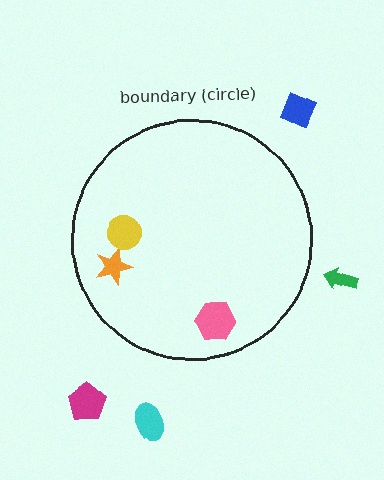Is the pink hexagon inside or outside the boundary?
Inside.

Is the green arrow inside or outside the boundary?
Outside.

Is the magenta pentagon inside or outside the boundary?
Outside.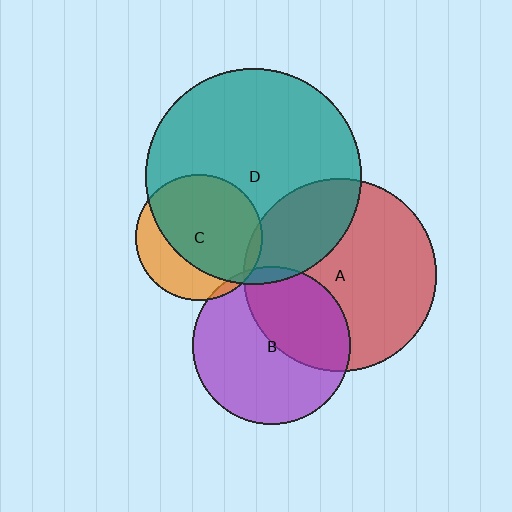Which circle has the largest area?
Circle D (teal).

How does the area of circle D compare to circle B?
Approximately 1.9 times.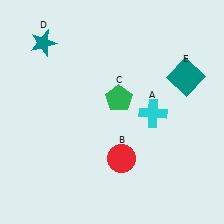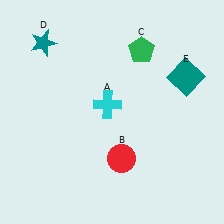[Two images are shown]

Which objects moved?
The objects that moved are: the cyan cross (A), the green pentagon (C).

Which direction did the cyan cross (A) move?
The cyan cross (A) moved left.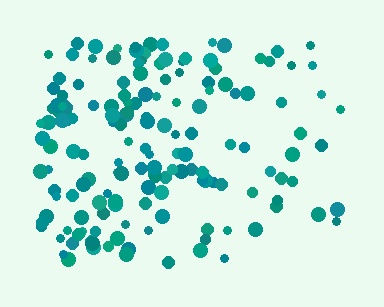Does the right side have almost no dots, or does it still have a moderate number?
Still a moderate number, just noticeably fewer than the left.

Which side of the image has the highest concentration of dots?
The left.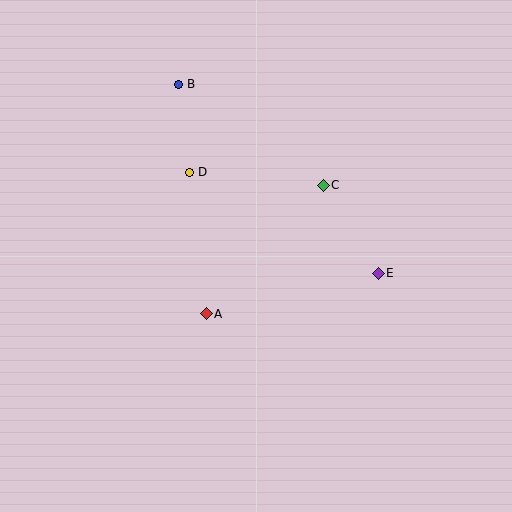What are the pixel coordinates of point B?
Point B is at (179, 84).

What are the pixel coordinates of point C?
Point C is at (323, 185).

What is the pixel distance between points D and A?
The distance between D and A is 143 pixels.